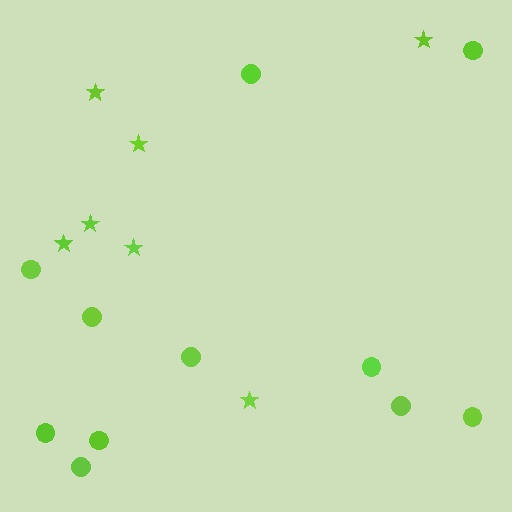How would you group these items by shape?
There are 2 groups: one group of circles (11) and one group of stars (7).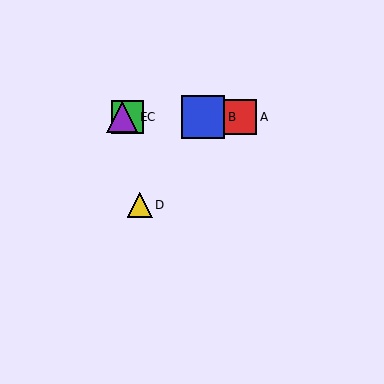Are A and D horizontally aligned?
No, A is at y≈117 and D is at y≈205.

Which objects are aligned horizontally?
Objects A, B, C, E are aligned horizontally.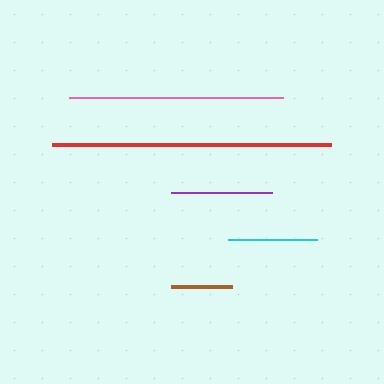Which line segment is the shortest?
The brown line is the shortest at approximately 60 pixels.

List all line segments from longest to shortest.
From longest to shortest: red, pink, purple, cyan, brown.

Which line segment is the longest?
The red line is the longest at approximately 279 pixels.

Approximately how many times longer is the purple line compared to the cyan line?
The purple line is approximately 1.1 times the length of the cyan line.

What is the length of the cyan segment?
The cyan segment is approximately 88 pixels long.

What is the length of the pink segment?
The pink segment is approximately 214 pixels long.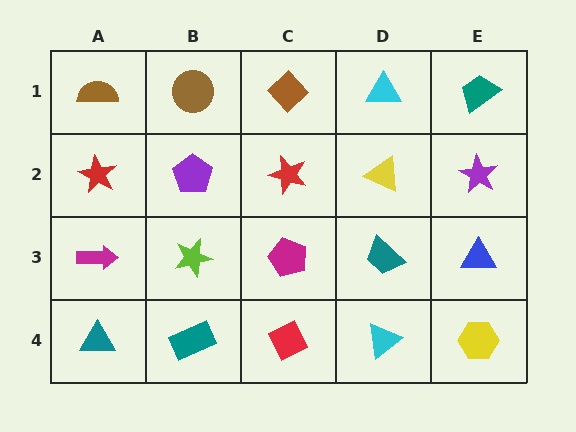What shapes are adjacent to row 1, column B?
A purple pentagon (row 2, column B), a brown semicircle (row 1, column A), a brown diamond (row 1, column C).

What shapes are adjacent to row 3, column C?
A red star (row 2, column C), a red diamond (row 4, column C), a lime star (row 3, column B), a teal trapezoid (row 3, column D).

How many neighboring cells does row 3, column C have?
4.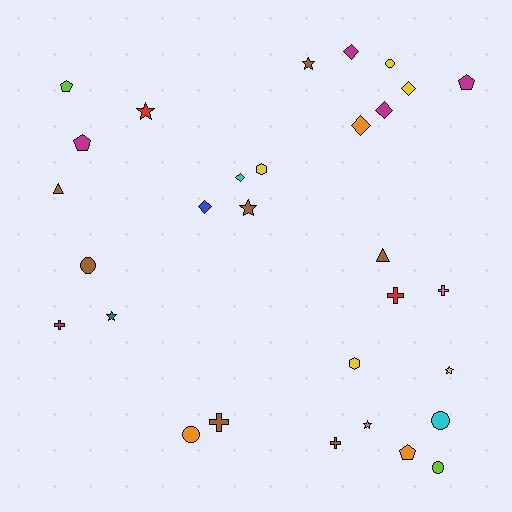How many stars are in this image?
There are 6 stars.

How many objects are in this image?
There are 30 objects.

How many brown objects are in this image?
There are 7 brown objects.